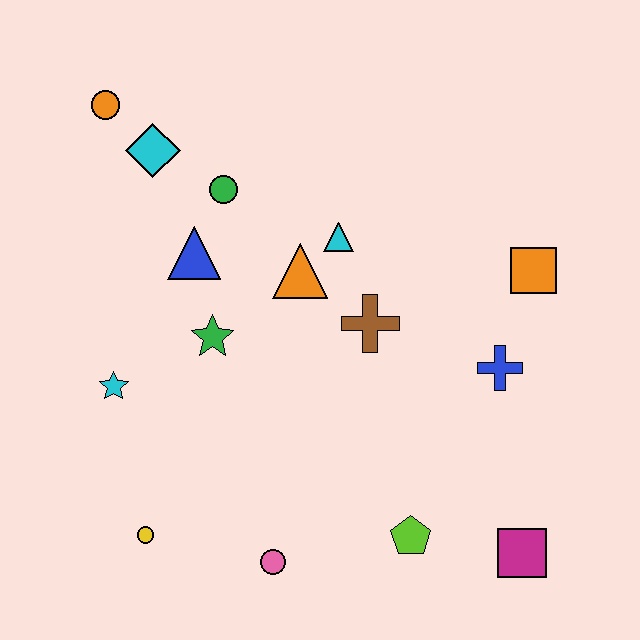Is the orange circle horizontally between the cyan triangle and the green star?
No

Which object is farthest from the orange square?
The yellow circle is farthest from the orange square.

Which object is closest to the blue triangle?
The green circle is closest to the blue triangle.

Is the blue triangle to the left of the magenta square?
Yes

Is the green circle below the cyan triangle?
No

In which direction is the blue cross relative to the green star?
The blue cross is to the right of the green star.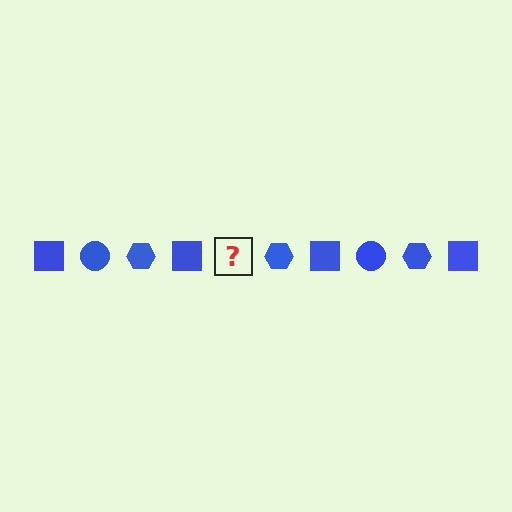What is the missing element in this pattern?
The missing element is a blue circle.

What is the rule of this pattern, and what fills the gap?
The rule is that the pattern cycles through square, circle, hexagon shapes in blue. The gap should be filled with a blue circle.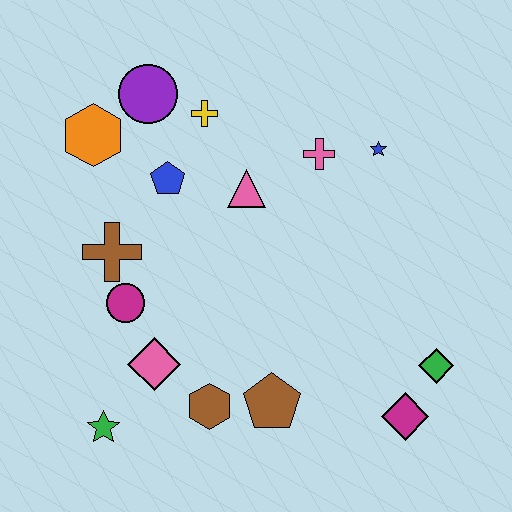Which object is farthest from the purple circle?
The magenta diamond is farthest from the purple circle.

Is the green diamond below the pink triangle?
Yes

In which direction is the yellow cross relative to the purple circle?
The yellow cross is to the right of the purple circle.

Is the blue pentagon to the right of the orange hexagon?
Yes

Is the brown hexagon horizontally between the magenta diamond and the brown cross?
Yes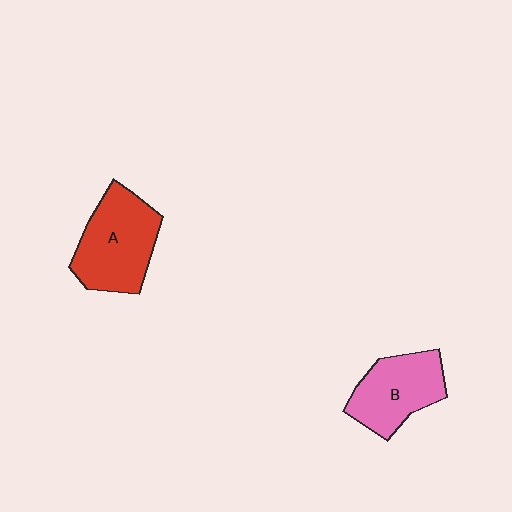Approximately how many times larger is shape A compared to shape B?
Approximately 1.2 times.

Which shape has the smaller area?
Shape B (pink).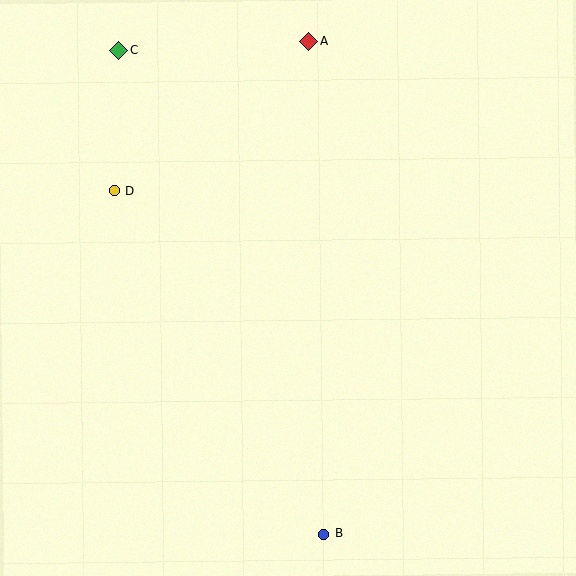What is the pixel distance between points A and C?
The distance between A and C is 191 pixels.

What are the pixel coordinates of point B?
Point B is at (324, 534).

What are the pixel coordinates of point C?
Point C is at (119, 50).